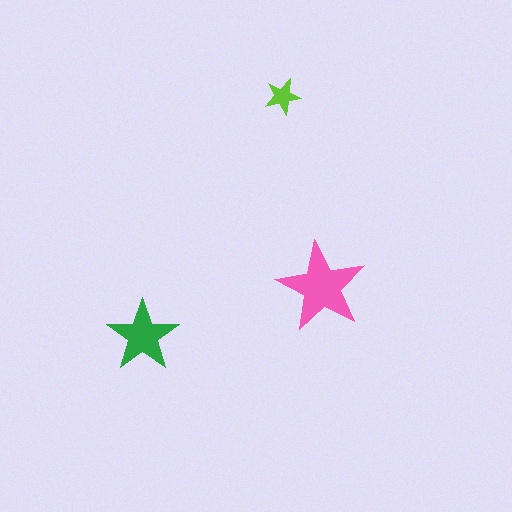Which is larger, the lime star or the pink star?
The pink one.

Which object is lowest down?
The green star is bottommost.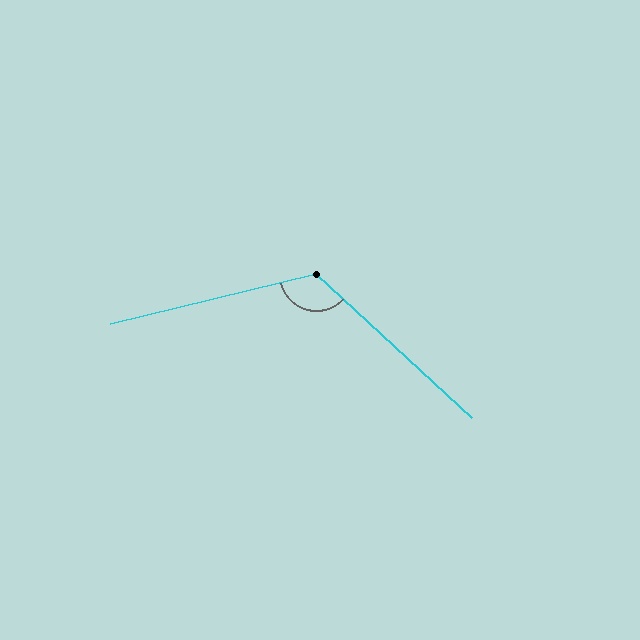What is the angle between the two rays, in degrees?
Approximately 123 degrees.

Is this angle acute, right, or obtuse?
It is obtuse.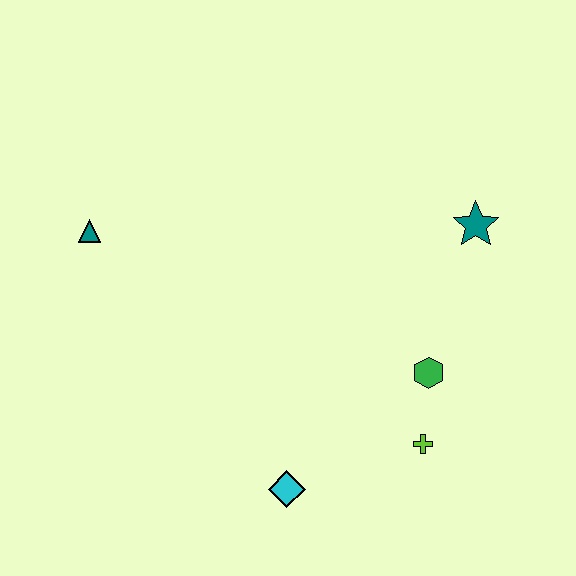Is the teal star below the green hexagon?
No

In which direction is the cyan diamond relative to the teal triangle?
The cyan diamond is below the teal triangle.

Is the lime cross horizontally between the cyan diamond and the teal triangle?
No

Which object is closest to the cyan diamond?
The lime cross is closest to the cyan diamond.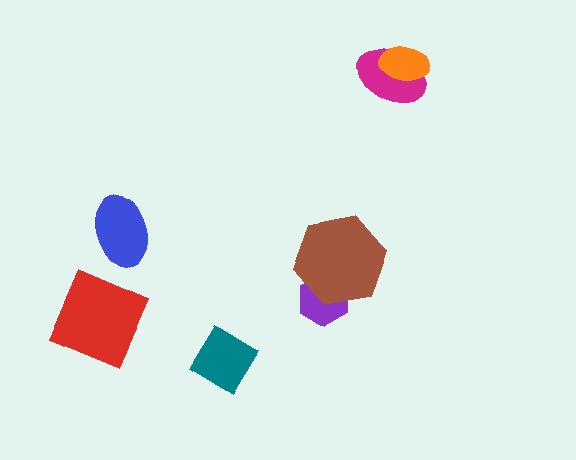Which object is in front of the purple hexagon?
The brown hexagon is in front of the purple hexagon.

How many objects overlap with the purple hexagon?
1 object overlaps with the purple hexagon.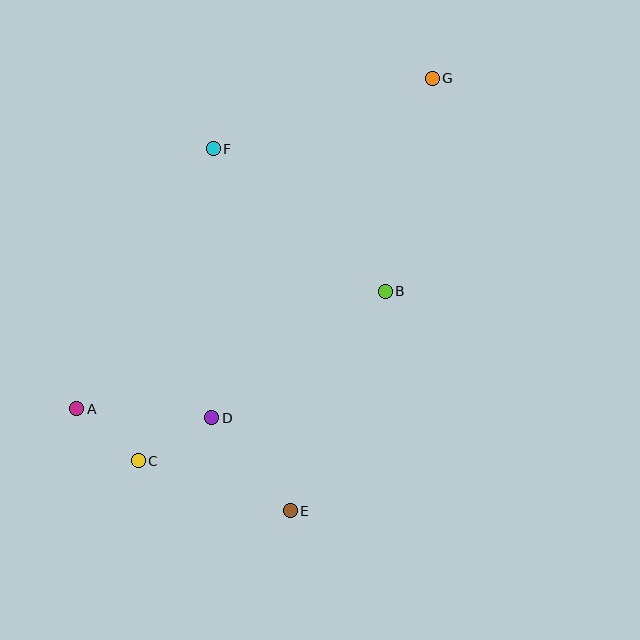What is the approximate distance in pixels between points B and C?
The distance between B and C is approximately 299 pixels.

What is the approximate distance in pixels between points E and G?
The distance between E and G is approximately 455 pixels.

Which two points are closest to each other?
Points A and C are closest to each other.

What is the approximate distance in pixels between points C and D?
The distance between C and D is approximately 85 pixels.